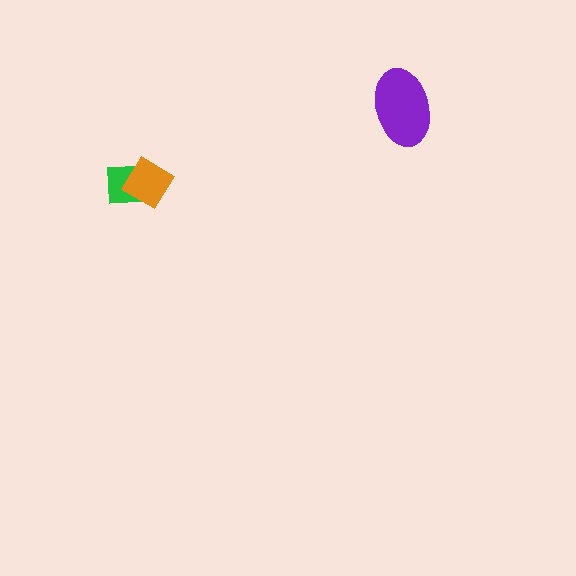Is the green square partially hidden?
Yes, it is partially covered by another shape.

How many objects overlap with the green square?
1 object overlaps with the green square.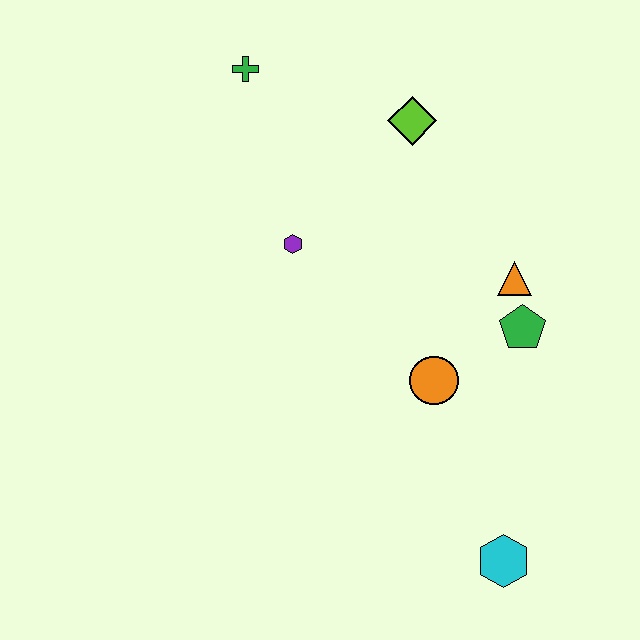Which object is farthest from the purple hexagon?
The cyan hexagon is farthest from the purple hexagon.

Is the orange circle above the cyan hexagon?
Yes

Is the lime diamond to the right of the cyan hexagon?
No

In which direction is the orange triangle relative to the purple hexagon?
The orange triangle is to the right of the purple hexagon.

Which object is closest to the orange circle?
The green pentagon is closest to the orange circle.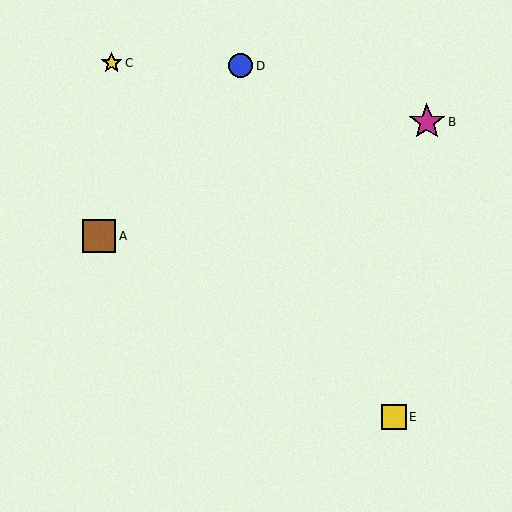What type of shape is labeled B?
Shape B is a magenta star.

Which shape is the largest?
The magenta star (labeled B) is the largest.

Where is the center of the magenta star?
The center of the magenta star is at (427, 122).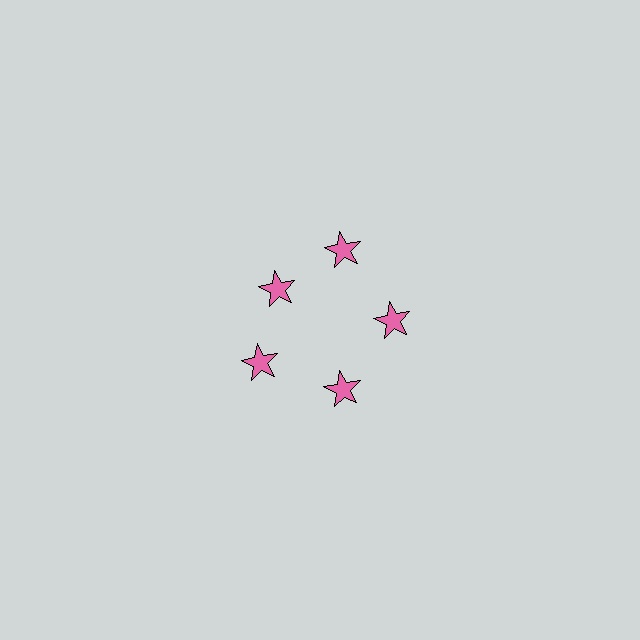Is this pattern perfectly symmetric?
No. The 5 pink stars are arranged in a ring, but one element near the 10 o'clock position is pulled inward toward the center, breaking the 5-fold rotational symmetry.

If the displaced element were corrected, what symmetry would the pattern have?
It would have 5-fold rotational symmetry — the pattern would map onto itself every 72 degrees.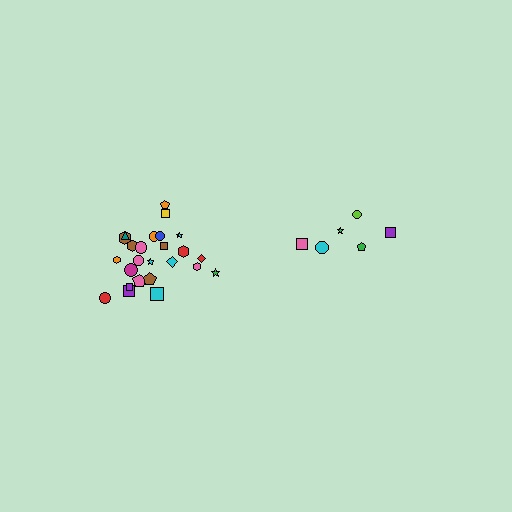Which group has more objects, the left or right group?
The left group.